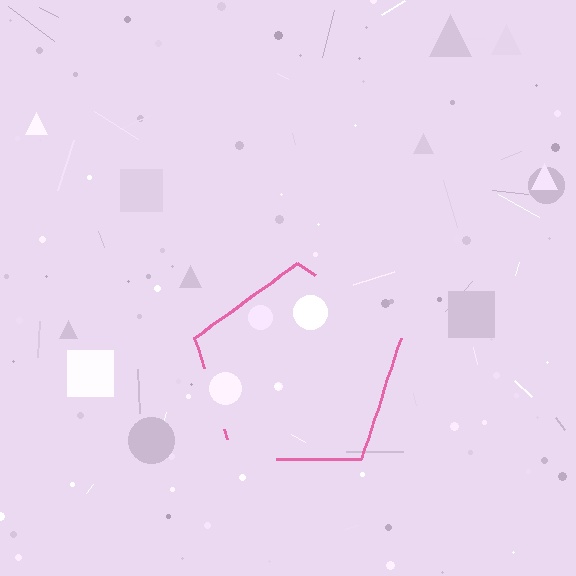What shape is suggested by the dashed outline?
The dashed outline suggests a pentagon.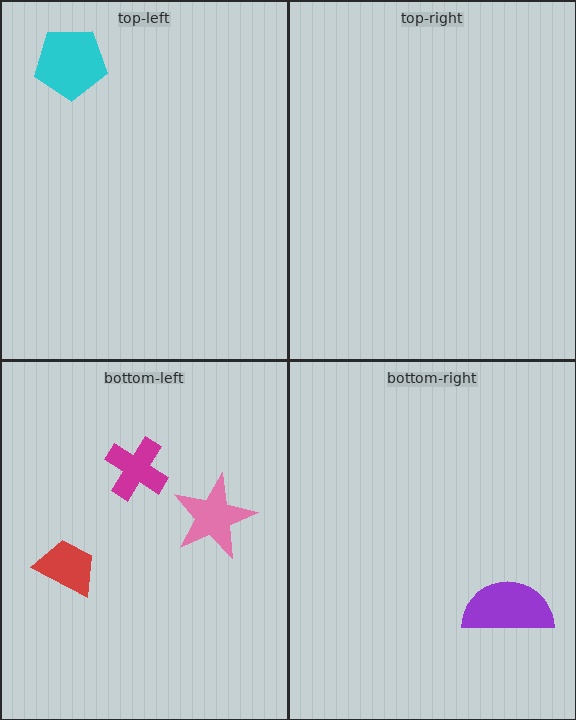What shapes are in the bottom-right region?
The purple semicircle.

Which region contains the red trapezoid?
The bottom-left region.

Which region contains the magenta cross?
The bottom-left region.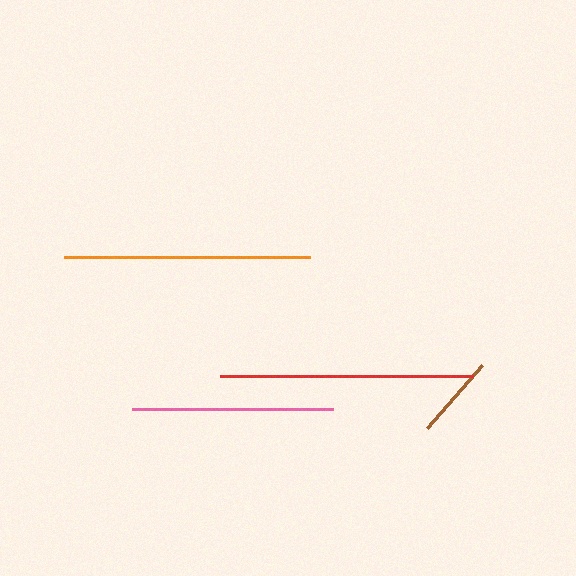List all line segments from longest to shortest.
From longest to shortest: red, orange, pink, brown.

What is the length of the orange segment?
The orange segment is approximately 246 pixels long.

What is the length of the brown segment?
The brown segment is approximately 83 pixels long.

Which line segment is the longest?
The red line is the longest at approximately 253 pixels.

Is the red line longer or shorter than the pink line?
The red line is longer than the pink line.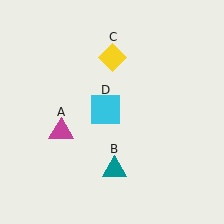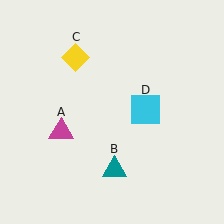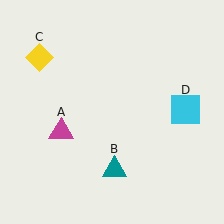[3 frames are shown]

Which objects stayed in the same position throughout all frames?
Magenta triangle (object A) and teal triangle (object B) remained stationary.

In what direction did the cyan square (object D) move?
The cyan square (object D) moved right.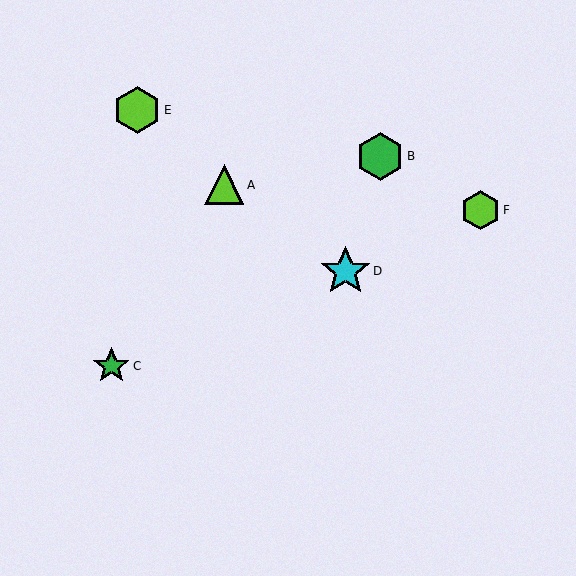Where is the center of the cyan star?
The center of the cyan star is at (345, 271).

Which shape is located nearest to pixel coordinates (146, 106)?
The lime hexagon (labeled E) at (137, 110) is nearest to that location.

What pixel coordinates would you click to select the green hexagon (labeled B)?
Click at (380, 156) to select the green hexagon B.